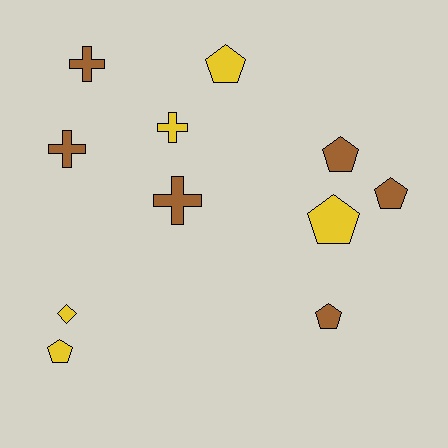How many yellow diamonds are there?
There is 1 yellow diamond.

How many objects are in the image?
There are 11 objects.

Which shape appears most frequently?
Pentagon, with 6 objects.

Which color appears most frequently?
Brown, with 6 objects.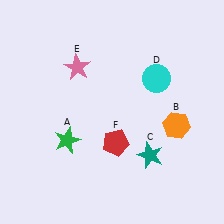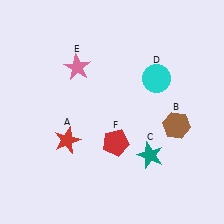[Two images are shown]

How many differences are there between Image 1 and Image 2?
There are 2 differences between the two images.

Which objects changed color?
A changed from green to red. B changed from orange to brown.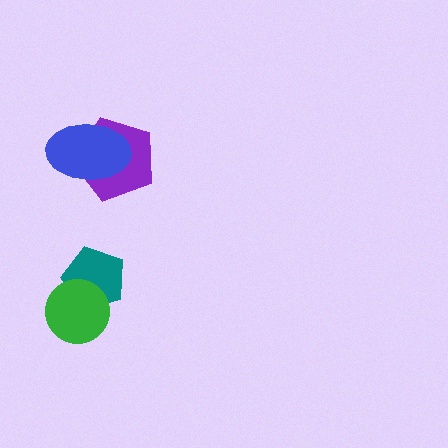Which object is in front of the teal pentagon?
The green circle is in front of the teal pentagon.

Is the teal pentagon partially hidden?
Yes, it is partially covered by another shape.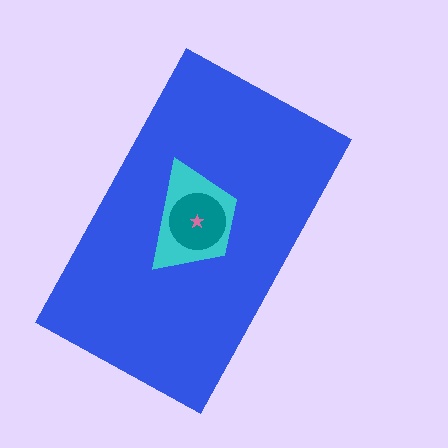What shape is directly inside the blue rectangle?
The cyan trapezoid.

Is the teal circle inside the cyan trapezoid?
Yes.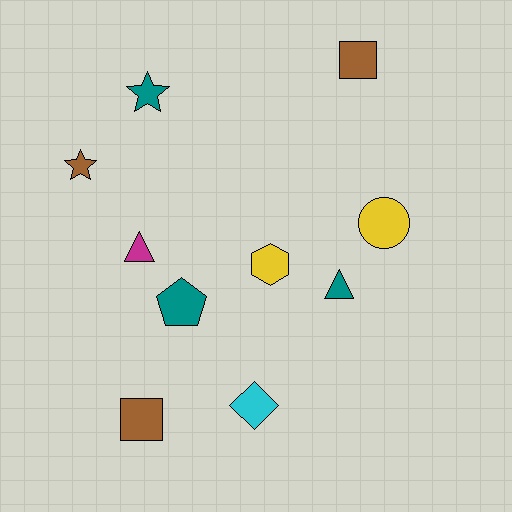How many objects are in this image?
There are 10 objects.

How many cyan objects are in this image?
There is 1 cyan object.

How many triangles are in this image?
There are 2 triangles.